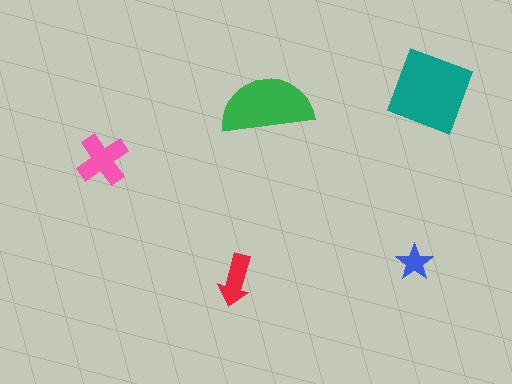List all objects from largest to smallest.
The teal square, the green semicircle, the pink cross, the red arrow, the blue star.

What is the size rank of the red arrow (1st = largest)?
4th.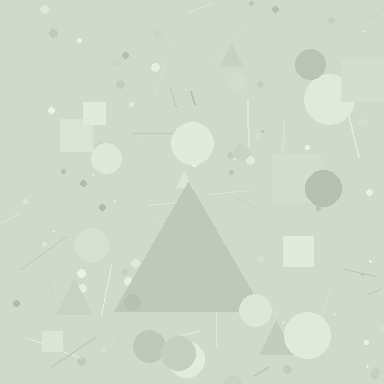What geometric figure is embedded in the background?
A triangle is embedded in the background.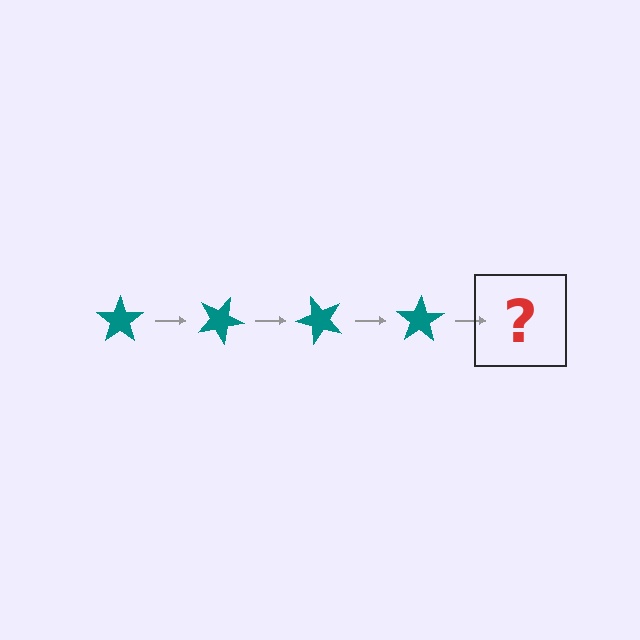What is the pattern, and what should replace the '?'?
The pattern is that the star rotates 25 degrees each step. The '?' should be a teal star rotated 100 degrees.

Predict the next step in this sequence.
The next step is a teal star rotated 100 degrees.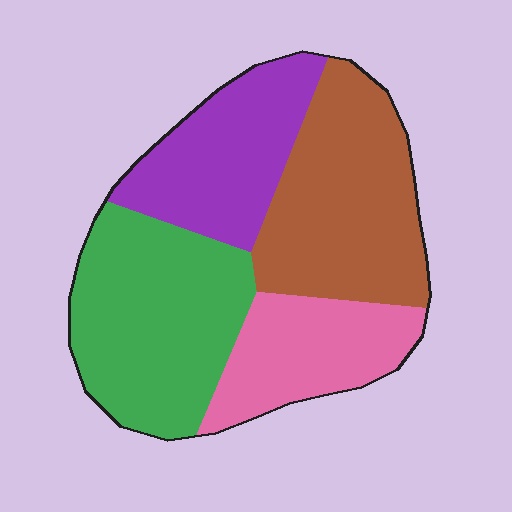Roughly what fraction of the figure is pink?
Pink covers around 20% of the figure.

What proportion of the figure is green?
Green takes up about one third (1/3) of the figure.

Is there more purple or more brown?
Brown.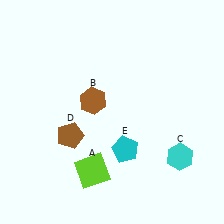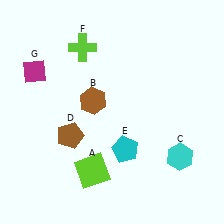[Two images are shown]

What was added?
A lime cross (F), a magenta diamond (G) were added in Image 2.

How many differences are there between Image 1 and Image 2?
There are 2 differences between the two images.